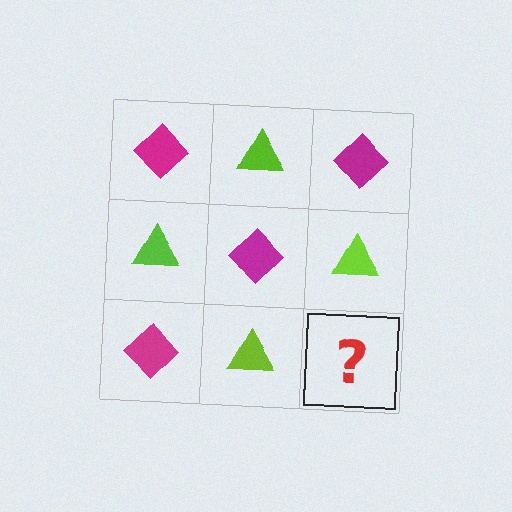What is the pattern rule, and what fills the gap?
The rule is that it alternates magenta diamond and lime triangle in a checkerboard pattern. The gap should be filled with a magenta diamond.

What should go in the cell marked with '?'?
The missing cell should contain a magenta diamond.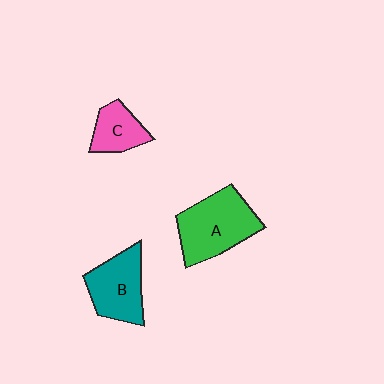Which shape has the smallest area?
Shape C (pink).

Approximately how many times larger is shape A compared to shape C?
Approximately 2.0 times.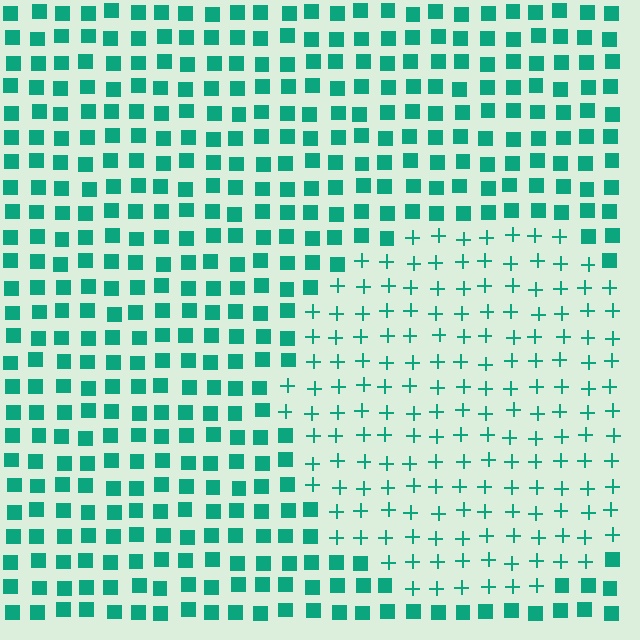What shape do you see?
I see a circle.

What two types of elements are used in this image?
The image uses plus signs inside the circle region and squares outside it.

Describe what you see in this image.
The image is filled with small teal elements arranged in a uniform grid. A circle-shaped region contains plus signs, while the surrounding area contains squares. The boundary is defined purely by the change in element shape.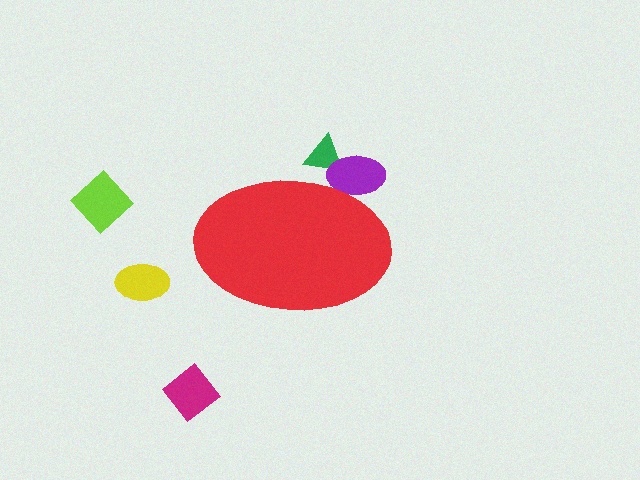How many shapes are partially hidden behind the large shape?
2 shapes are partially hidden.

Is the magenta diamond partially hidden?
No, the magenta diamond is fully visible.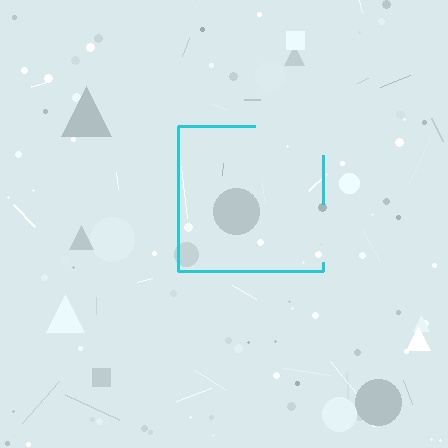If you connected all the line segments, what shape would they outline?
They would outline a square.